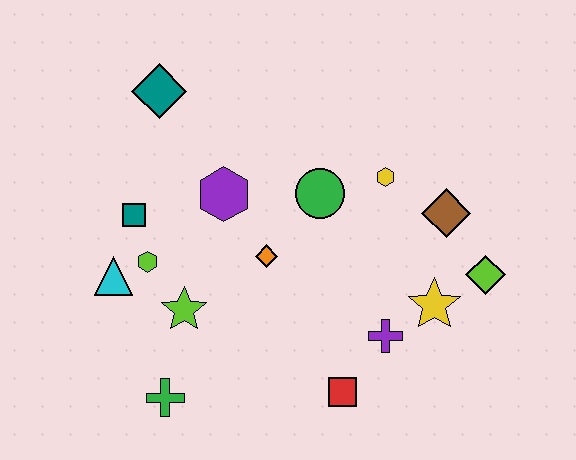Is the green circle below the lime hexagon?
No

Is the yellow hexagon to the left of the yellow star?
Yes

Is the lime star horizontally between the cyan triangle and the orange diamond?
Yes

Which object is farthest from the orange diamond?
The lime diamond is farthest from the orange diamond.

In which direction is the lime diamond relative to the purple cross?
The lime diamond is to the right of the purple cross.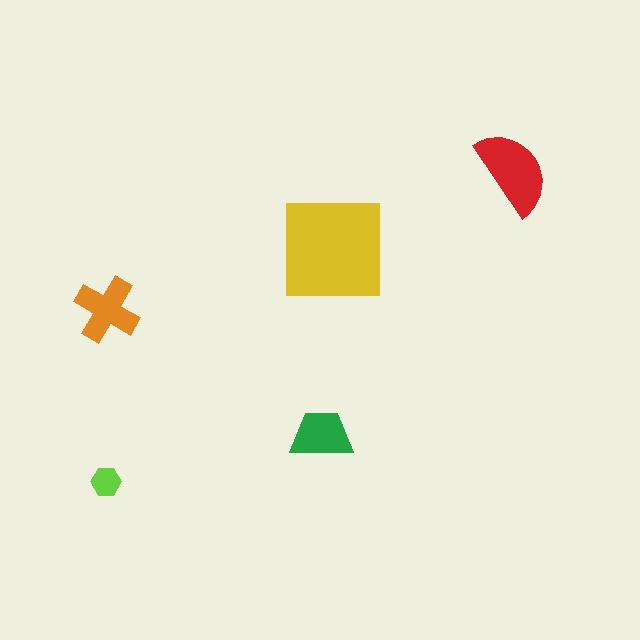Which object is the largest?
The yellow square.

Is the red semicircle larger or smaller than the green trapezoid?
Larger.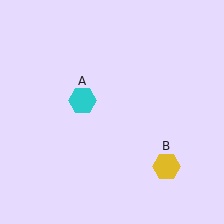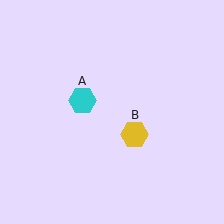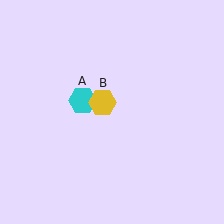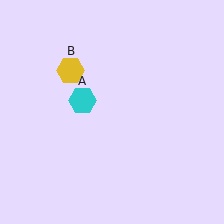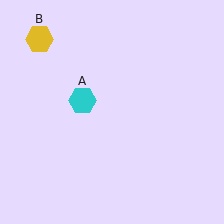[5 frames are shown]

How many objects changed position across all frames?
1 object changed position: yellow hexagon (object B).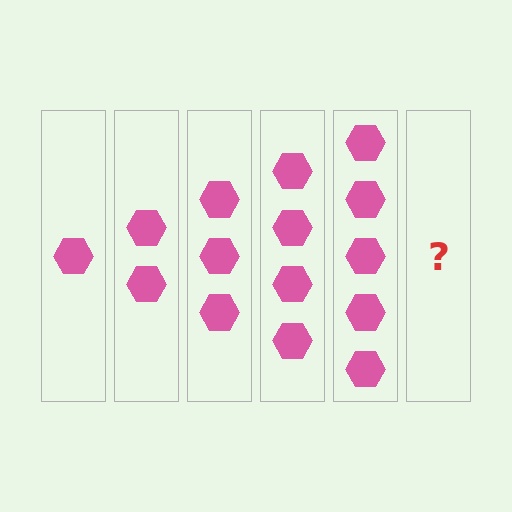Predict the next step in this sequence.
The next step is 6 hexagons.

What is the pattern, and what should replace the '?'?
The pattern is that each step adds one more hexagon. The '?' should be 6 hexagons.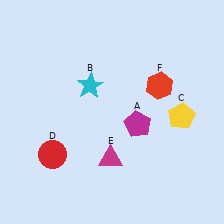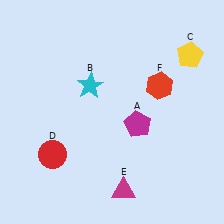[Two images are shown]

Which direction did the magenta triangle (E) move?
The magenta triangle (E) moved down.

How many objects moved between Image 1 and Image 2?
2 objects moved between the two images.